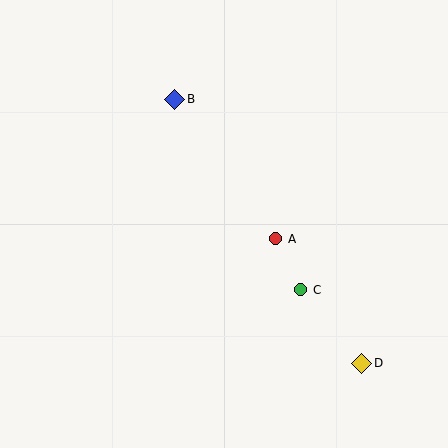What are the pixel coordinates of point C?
Point C is at (301, 290).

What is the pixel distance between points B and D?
The distance between B and D is 323 pixels.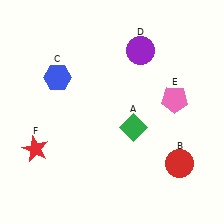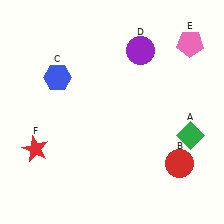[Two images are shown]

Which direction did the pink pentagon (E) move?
The pink pentagon (E) moved up.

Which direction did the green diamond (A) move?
The green diamond (A) moved right.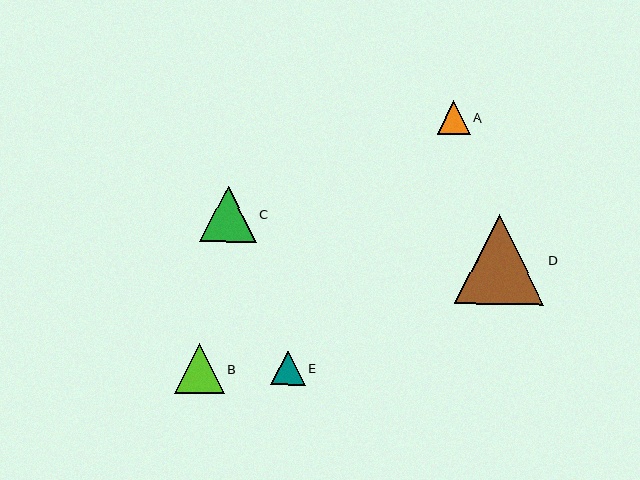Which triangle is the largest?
Triangle D is the largest with a size of approximately 90 pixels.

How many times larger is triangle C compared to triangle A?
Triangle C is approximately 1.7 times the size of triangle A.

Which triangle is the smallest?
Triangle A is the smallest with a size of approximately 33 pixels.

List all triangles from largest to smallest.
From largest to smallest: D, C, B, E, A.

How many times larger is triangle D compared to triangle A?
Triangle D is approximately 2.7 times the size of triangle A.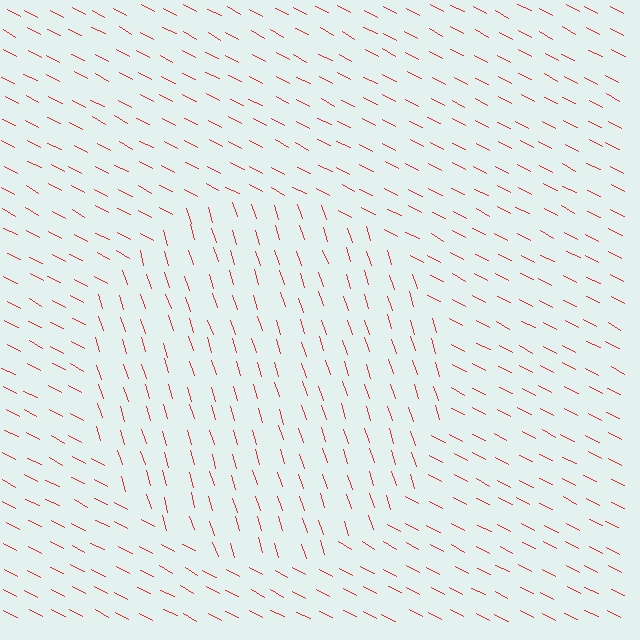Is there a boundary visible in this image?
Yes, there is a texture boundary formed by a change in line orientation.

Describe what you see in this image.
The image is filled with small red line segments. A circle region in the image has lines oriented differently from the surrounding lines, creating a visible texture boundary.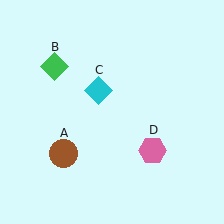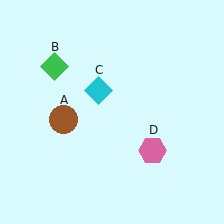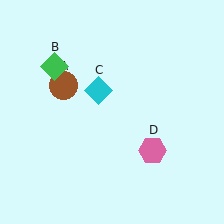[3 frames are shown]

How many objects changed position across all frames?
1 object changed position: brown circle (object A).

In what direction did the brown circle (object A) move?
The brown circle (object A) moved up.